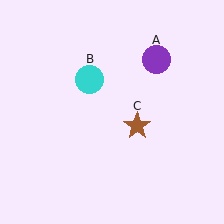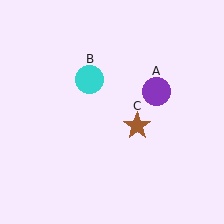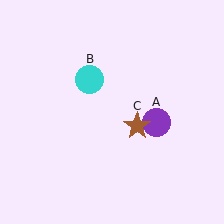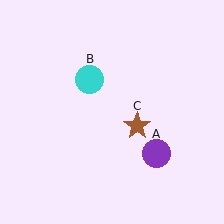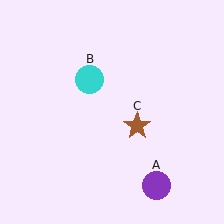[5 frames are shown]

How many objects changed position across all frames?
1 object changed position: purple circle (object A).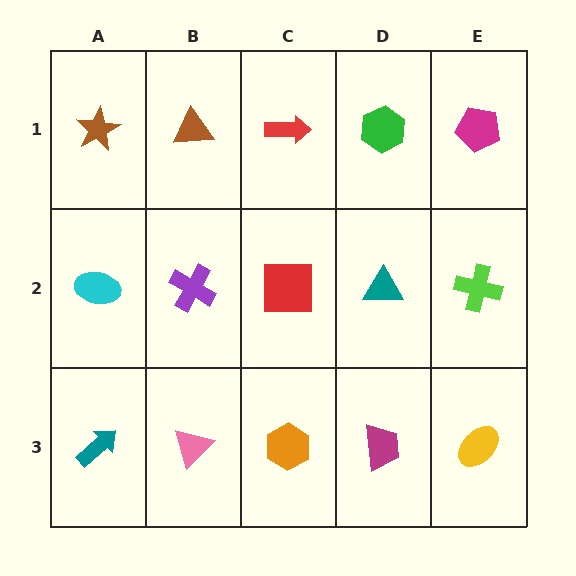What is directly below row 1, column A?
A cyan ellipse.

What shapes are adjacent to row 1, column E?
A lime cross (row 2, column E), a green hexagon (row 1, column D).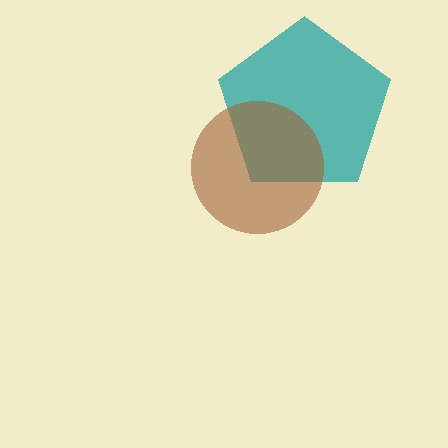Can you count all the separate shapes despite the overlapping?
Yes, there are 2 separate shapes.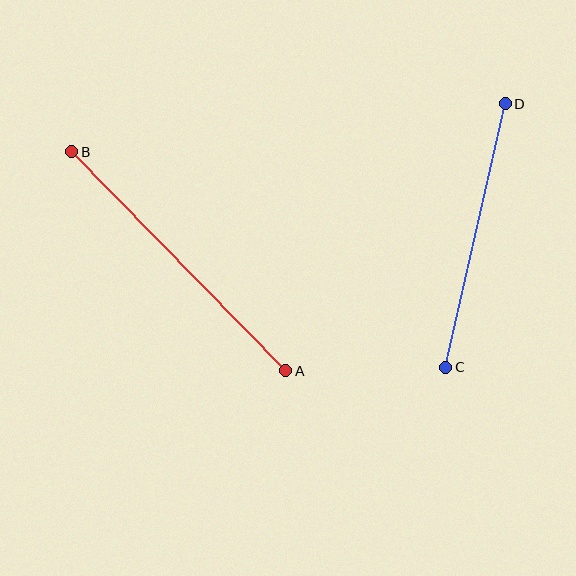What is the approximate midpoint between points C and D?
The midpoint is at approximately (476, 235) pixels.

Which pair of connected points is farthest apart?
Points A and B are farthest apart.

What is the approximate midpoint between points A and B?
The midpoint is at approximately (179, 261) pixels.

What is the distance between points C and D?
The distance is approximately 270 pixels.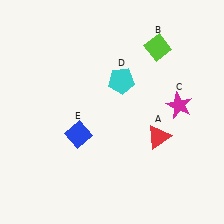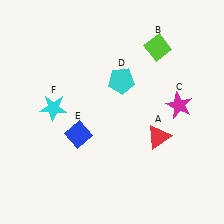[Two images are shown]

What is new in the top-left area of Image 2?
A cyan star (F) was added in the top-left area of Image 2.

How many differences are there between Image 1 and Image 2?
There is 1 difference between the two images.